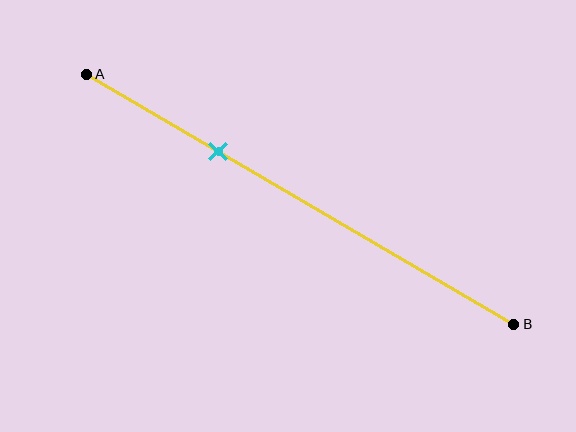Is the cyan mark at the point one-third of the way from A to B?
Yes, the mark is approximately at the one-third point.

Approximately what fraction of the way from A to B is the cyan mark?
The cyan mark is approximately 30% of the way from A to B.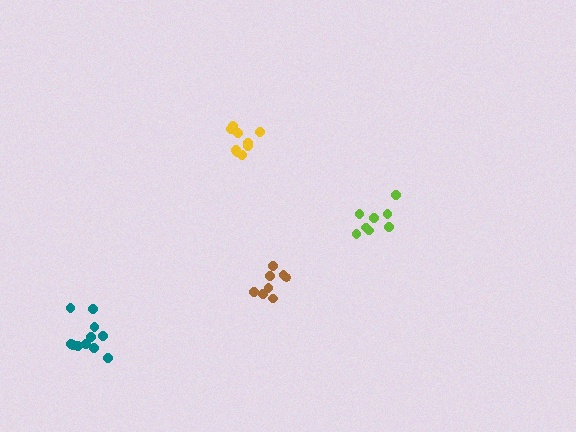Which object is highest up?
The yellow cluster is topmost.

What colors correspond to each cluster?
The clusters are colored: brown, yellow, lime, teal.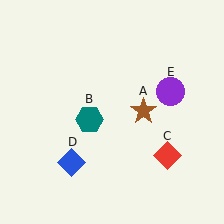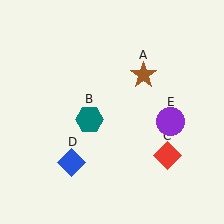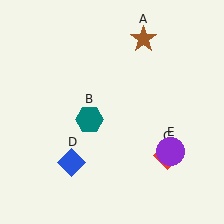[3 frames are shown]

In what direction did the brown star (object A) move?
The brown star (object A) moved up.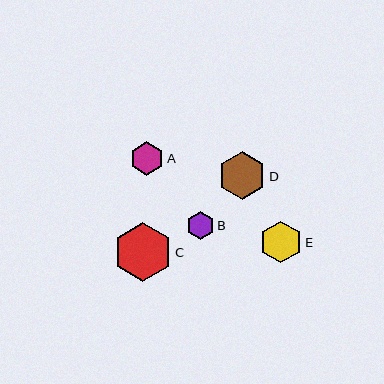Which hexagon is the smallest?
Hexagon B is the smallest with a size of approximately 28 pixels.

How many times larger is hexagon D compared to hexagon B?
Hexagon D is approximately 1.7 times the size of hexagon B.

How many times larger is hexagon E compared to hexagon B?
Hexagon E is approximately 1.5 times the size of hexagon B.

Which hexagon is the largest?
Hexagon C is the largest with a size of approximately 59 pixels.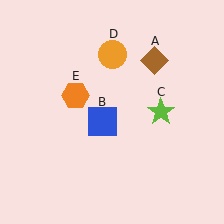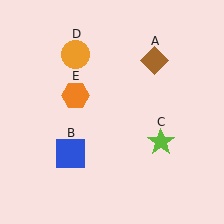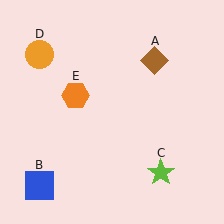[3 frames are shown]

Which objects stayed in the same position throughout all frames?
Brown diamond (object A) and orange hexagon (object E) remained stationary.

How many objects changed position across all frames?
3 objects changed position: blue square (object B), lime star (object C), orange circle (object D).